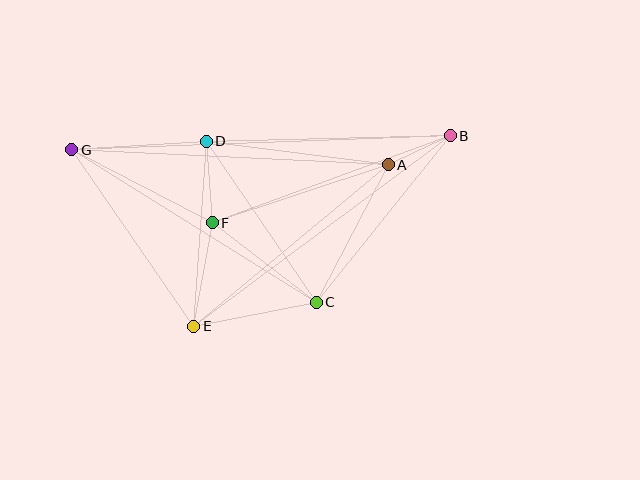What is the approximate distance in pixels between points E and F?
The distance between E and F is approximately 105 pixels.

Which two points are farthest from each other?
Points B and G are farthest from each other.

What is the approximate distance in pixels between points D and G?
The distance between D and G is approximately 135 pixels.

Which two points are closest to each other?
Points A and B are closest to each other.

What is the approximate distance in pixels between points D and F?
The distance between D and F is approximately 82 pixels.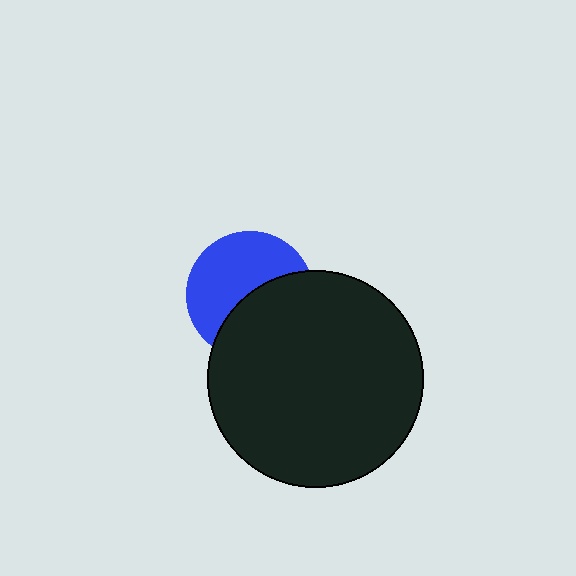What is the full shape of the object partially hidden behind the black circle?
The partially hidden object is a blue circle.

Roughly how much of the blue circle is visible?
About half of it is visible (roughly 54%).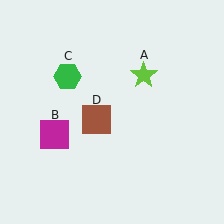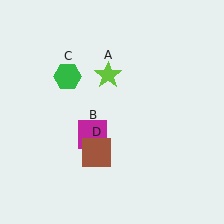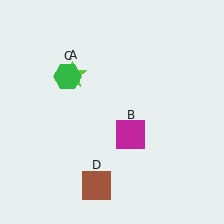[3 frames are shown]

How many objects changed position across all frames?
3 objects changed position: lime star (object A), magenta square (object B), brown square (object D).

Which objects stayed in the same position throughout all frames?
Green hexagon (object C) remained stationary.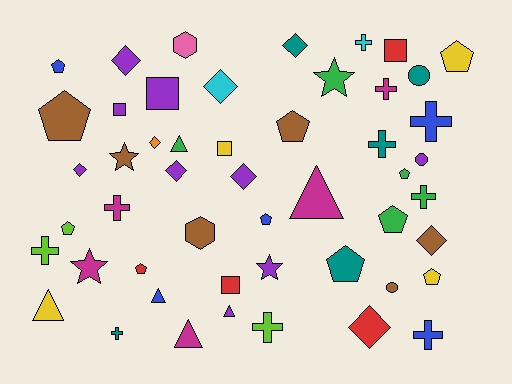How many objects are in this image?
There are 50 objects.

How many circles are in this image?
There are 3 circles.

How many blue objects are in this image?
There are 5 blue objects.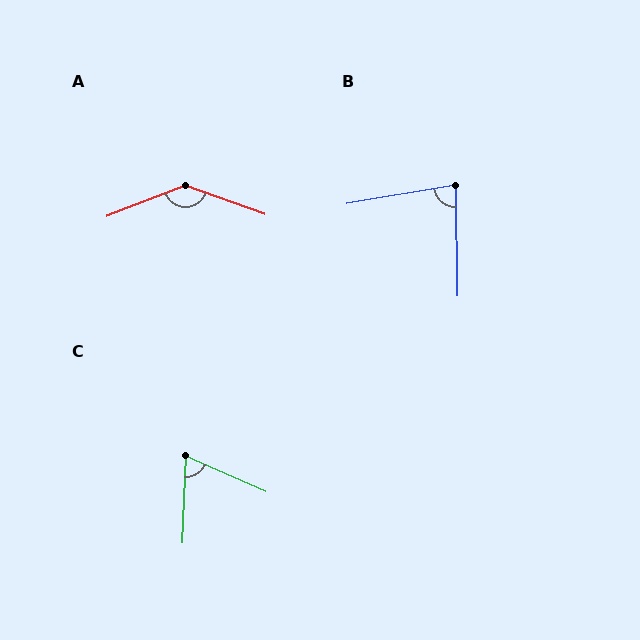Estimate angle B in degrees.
Approximately 81 degrees.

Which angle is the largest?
A, at approximately 139 degrees.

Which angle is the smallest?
C, at approximately 68 degrees.